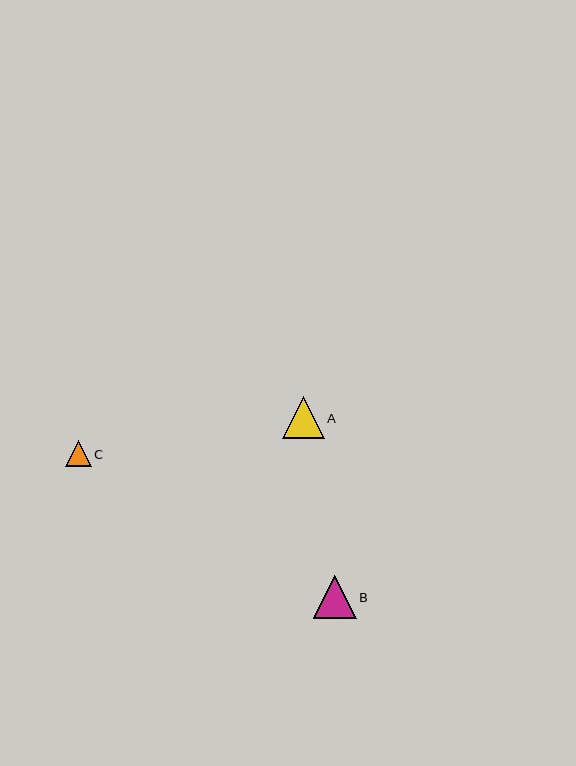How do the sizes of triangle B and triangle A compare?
Triangle B and triangle A are approximately the same size.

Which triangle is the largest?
Triangle B is the largest with a size of approximately 43 pixels.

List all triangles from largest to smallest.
From largest to smallest: B, A, C.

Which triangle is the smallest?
Triangle C is the smallest with a size of approximately 26 pixels.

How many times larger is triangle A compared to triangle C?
Triangle A is approximately 1.6 times the size of triangle C.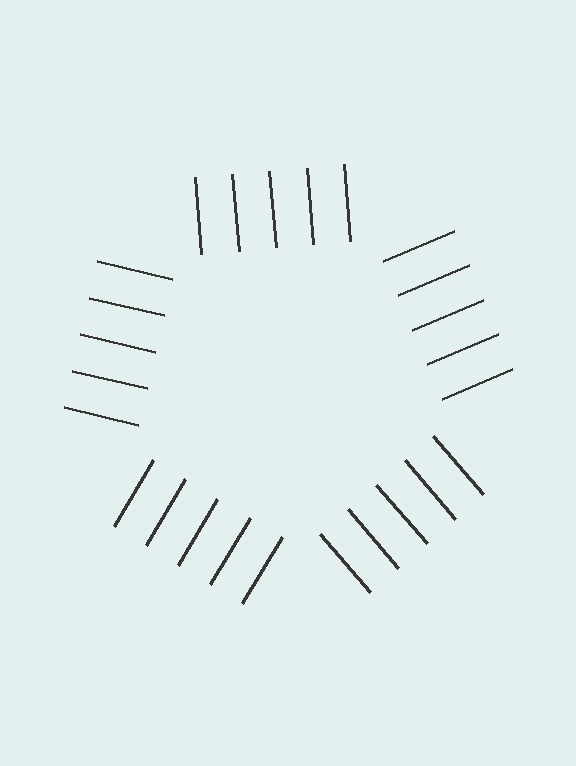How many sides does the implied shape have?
5 sides — the line-ends trace a pentagon.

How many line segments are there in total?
25 — 5 along each of the 5 edges.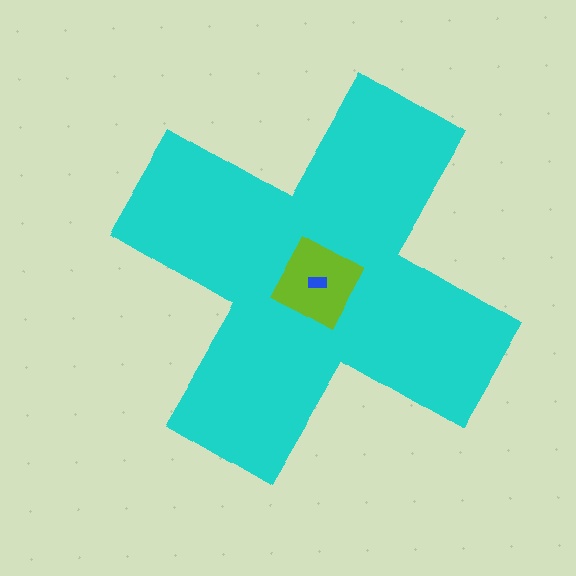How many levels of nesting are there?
3.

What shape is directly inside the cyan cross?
The lime square.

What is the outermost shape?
The cyan cross.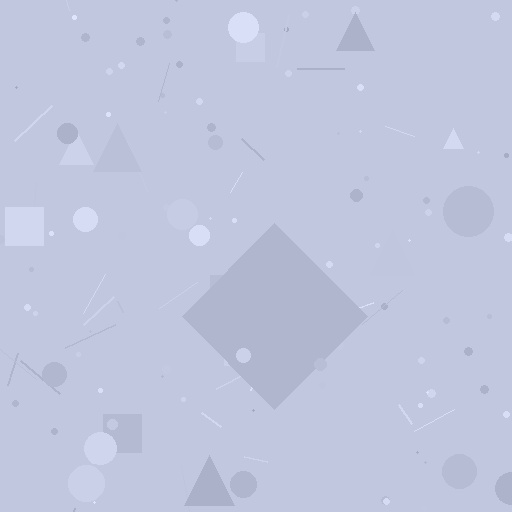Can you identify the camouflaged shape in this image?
The camouflaged shape is a diamond.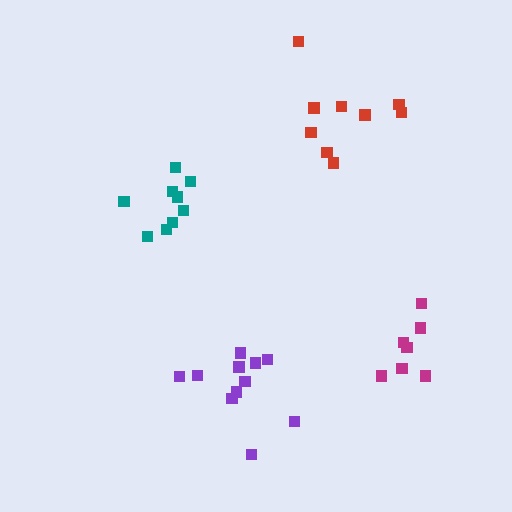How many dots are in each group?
Group 1: 7 dots, Group 2: 9 dots, Group 3: 9 dots, Group 4: 11 dots (36 total).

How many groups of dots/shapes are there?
There are 4 groups.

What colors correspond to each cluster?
The clusters are colored: magenta, teal, red, purple.